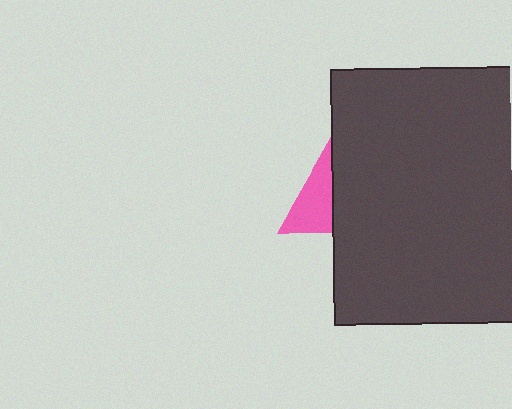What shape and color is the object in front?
The object in front is a dark gray rectangle.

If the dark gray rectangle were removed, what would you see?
You would see the complete pink triangle.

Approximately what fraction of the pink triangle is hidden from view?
Roughly 68% of the pink triangle is hidden behind the dark gray rectangle.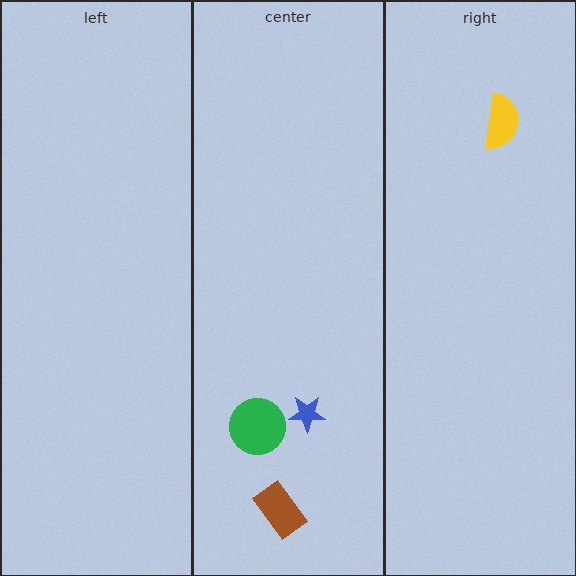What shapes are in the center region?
The green circle, the blue star, the brown rectangle.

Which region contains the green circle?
The center region.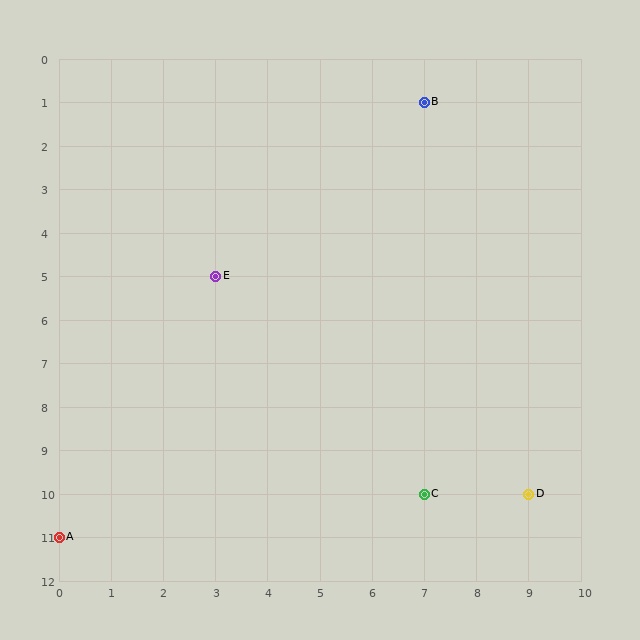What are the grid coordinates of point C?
Point C is at grid coordinates (7, 10).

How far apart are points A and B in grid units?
Points A and B are 7 columns and 10 rows apart (about 12.2 grid units diagonally).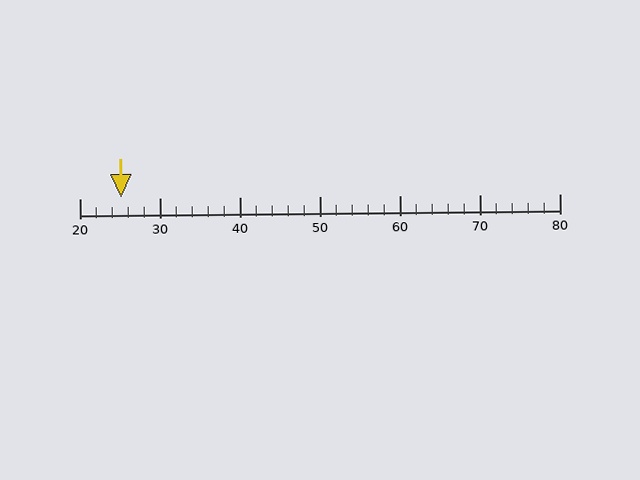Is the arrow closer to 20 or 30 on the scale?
The arrow is closer to 30.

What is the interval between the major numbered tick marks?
The major tick marks are spaced 10 units apart.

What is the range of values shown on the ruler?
The ruler shows values from 20 to 80.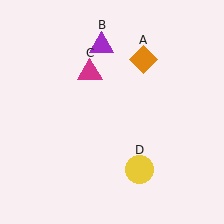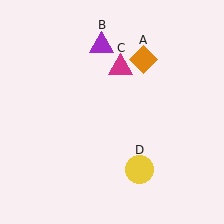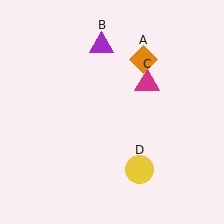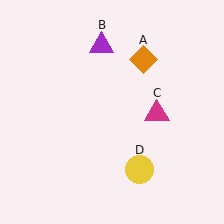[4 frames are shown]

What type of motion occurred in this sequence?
The magenta triangle (object C) rotated clockwise around the center of the scene.